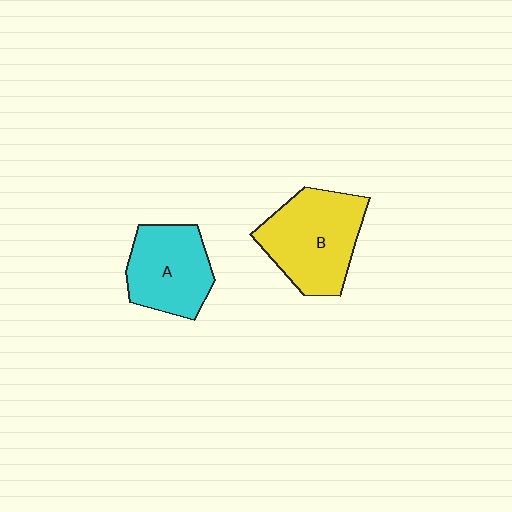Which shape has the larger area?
Shape B (yellow).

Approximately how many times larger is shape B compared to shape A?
Approximately 1.3 times.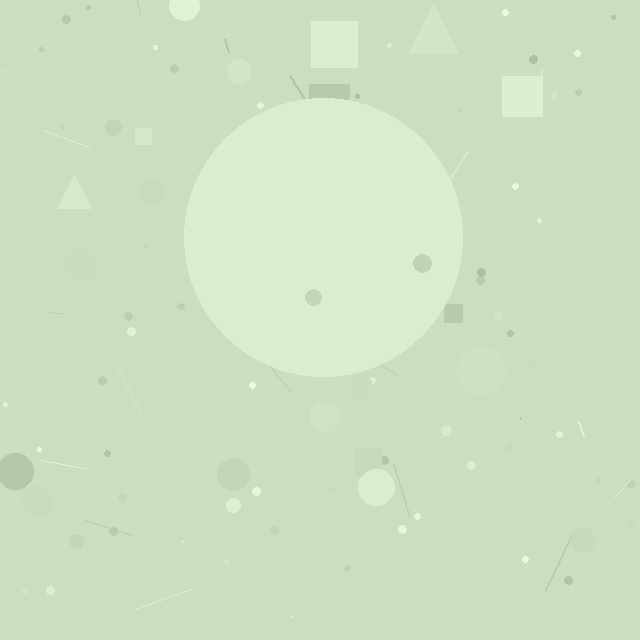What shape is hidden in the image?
A circle is hidden in the image.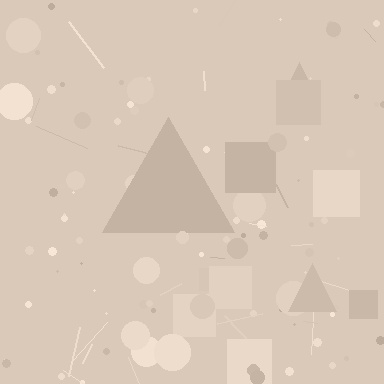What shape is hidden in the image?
A triangle is hidden in the image.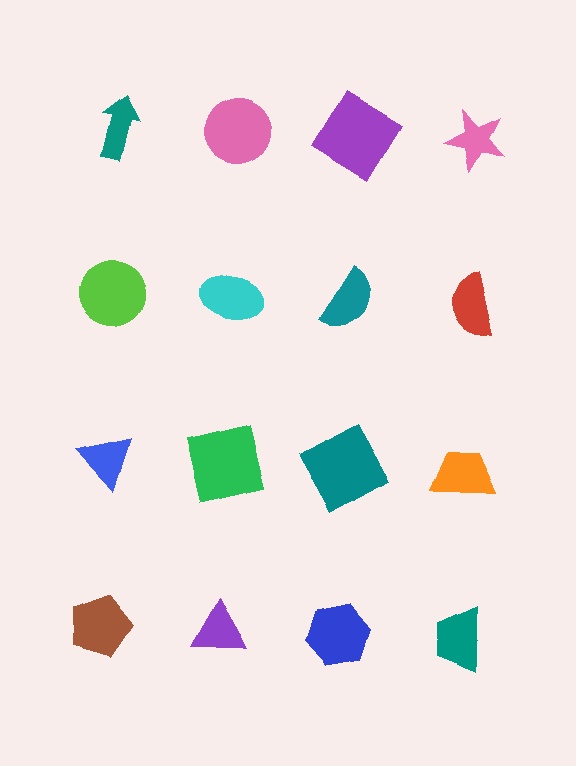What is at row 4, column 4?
A teal trapezoid.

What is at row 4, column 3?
A blue hexagon.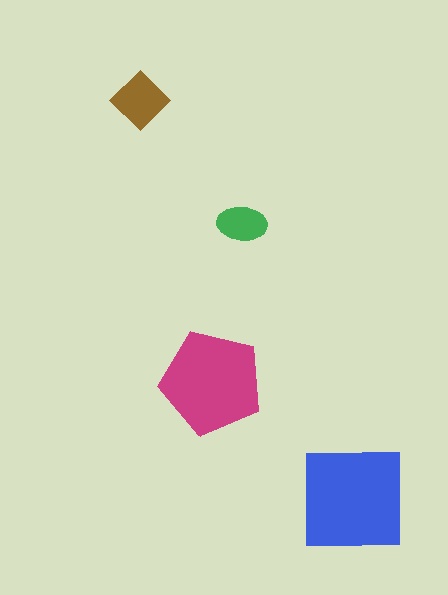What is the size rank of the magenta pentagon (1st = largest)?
2nd.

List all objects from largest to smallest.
The blue square, the magenta pentagon, the brown diamond, the green ellipse.